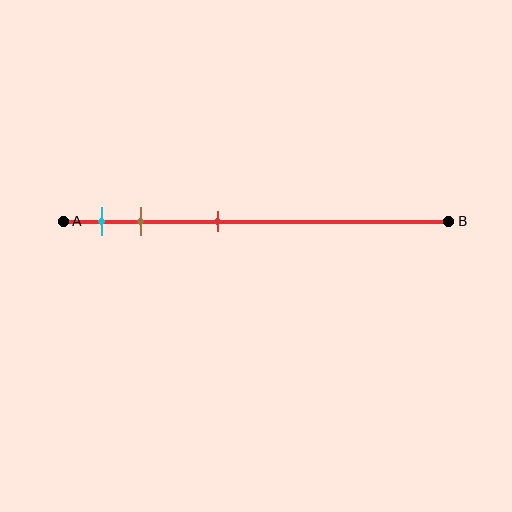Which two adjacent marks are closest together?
The cyan and brown marks are the closest adjacent pair.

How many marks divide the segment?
There are 3 marks dividing the segment.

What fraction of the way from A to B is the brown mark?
The brown mark is approximately 20% (0.2) of the way from A to B.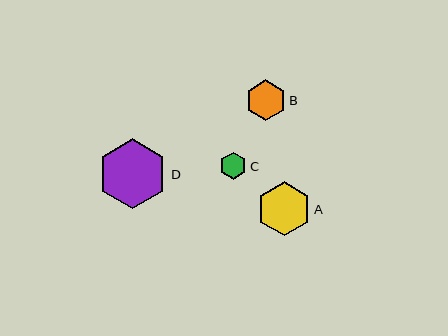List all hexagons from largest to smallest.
From largest to smallest: D, A, B, C.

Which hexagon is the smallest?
Hexagon C is the smallest with a size of approximately 27 pixels.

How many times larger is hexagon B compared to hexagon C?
Hexagon B is approximately 1.5 times the size of hexagon C.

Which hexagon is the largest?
Hexagon D is the largest with a size of approximately 70 pixels.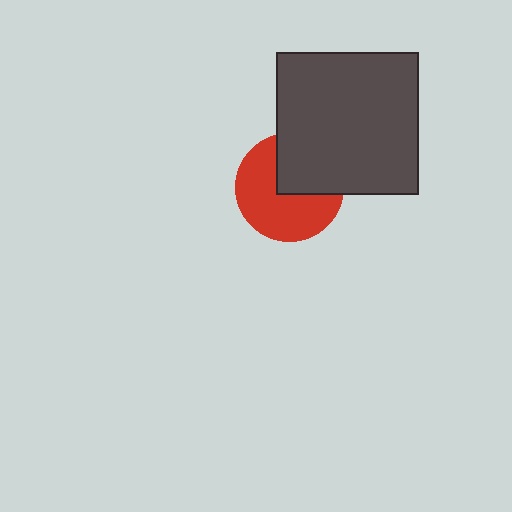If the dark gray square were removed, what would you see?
You would see the complete red circle.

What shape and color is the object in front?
The object in front is a dark gray square.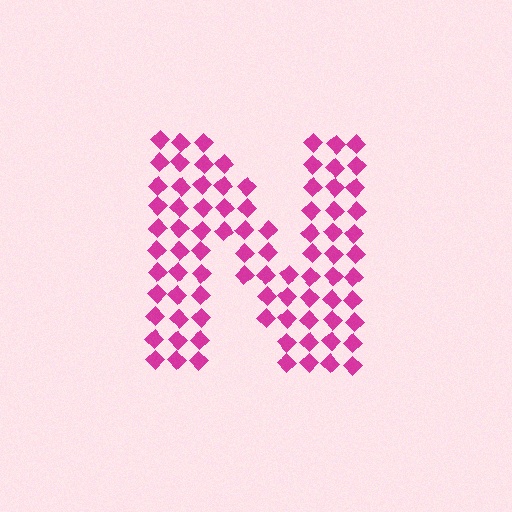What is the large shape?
The large shape is the letter N.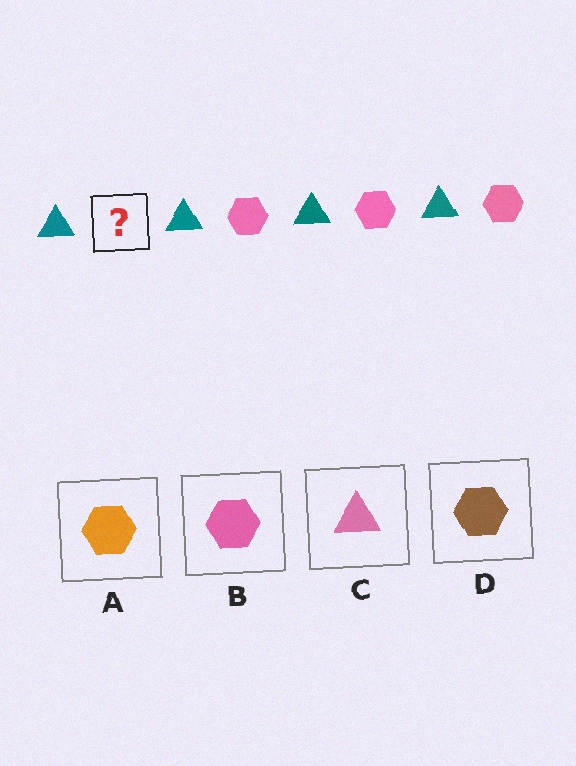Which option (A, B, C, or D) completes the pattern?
B.